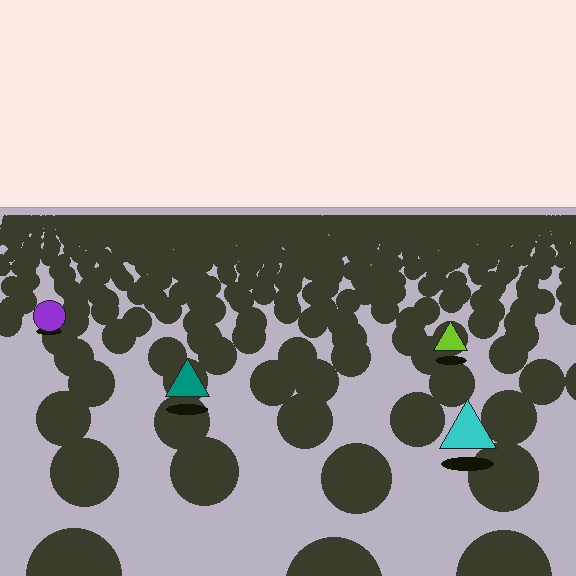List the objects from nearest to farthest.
From nearest to farthest: the cyan triangle, the teal triangle, the lime triangle, the purple circle.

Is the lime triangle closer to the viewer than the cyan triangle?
No. The cyan triangle is closer — you can tell from the texture gradient: the ground texture is coarser near it.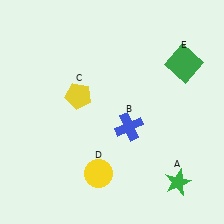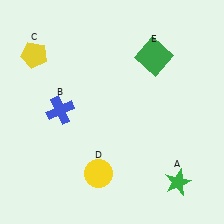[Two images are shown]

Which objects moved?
The objects that moved are: the blue cross (B), the yellow pentagon (C), the green square (E).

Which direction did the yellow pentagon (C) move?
The yellow pentagon (C) moved left.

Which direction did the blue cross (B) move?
The blue cross (B) moved left.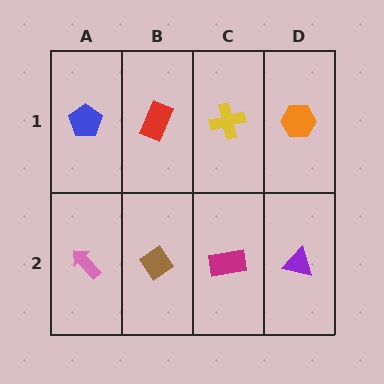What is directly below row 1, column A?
A pink arrow.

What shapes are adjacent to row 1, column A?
A pink arrow (row 2, column A), a red rectangle (row 1, column B).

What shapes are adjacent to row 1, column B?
A brown diamond (row 2, column B), a blue pentagon (row 1, column A), a yellow cross (row 1, column C).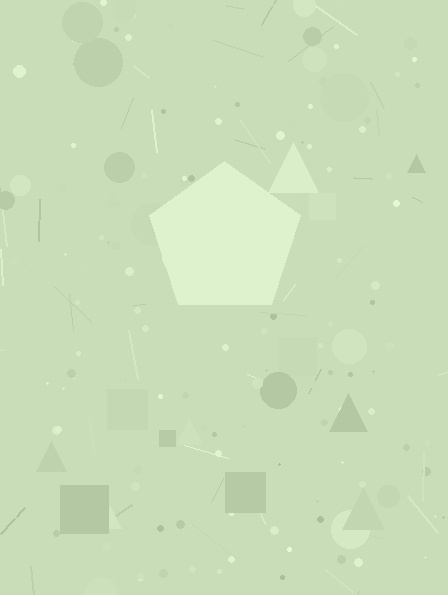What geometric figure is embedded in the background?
A pentagon is embedded in the background.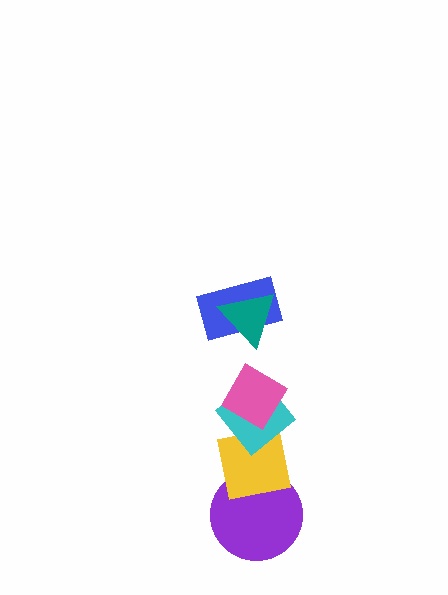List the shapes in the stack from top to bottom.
From top to bottom: the teal triangle, the blue rectangle, the pink diamond, the cyan diamond, the yellow square, the purple circle.